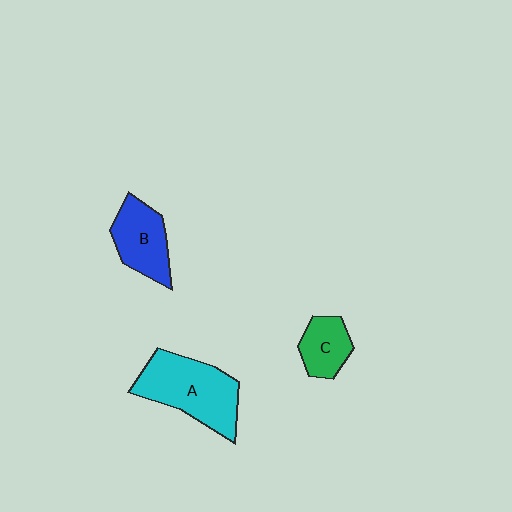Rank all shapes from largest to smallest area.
From largest to smallest: A (cyan), B (blue), C (green).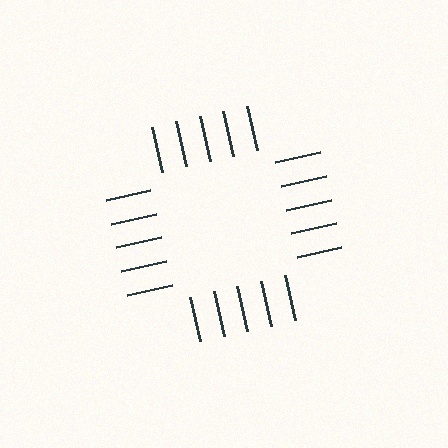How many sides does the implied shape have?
4 sides — the line-ends trace a square.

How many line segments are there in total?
20 — 5 along each of the 4 edges.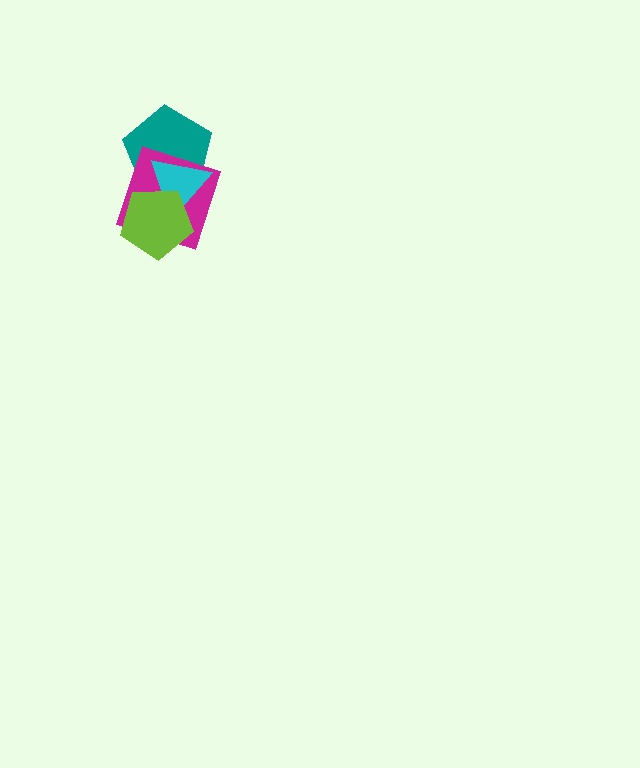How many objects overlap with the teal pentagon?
3 objects overlap with the teal pentagon.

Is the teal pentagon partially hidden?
Yes, it is partially covered by another shape.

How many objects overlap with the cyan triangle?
3 objects overlap with the cyan triangle.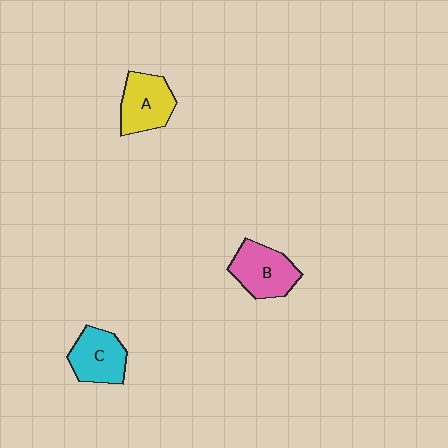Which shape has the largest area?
Shape B (pink).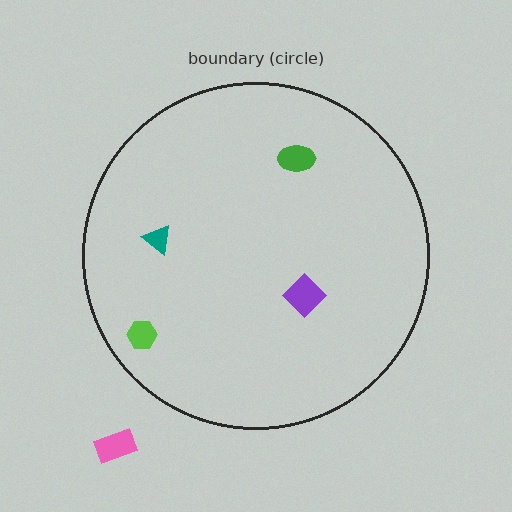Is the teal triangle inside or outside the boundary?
Inside.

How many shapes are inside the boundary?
4 inside, 1 outside.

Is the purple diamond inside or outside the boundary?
Inside.